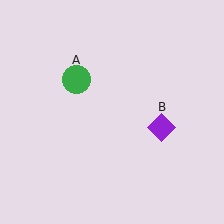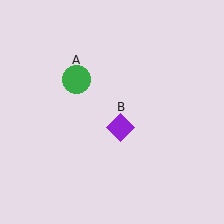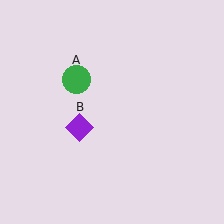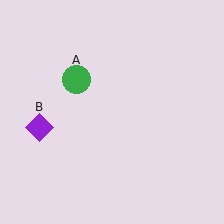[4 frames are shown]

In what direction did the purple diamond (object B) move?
The purple diamond (object B) moved left.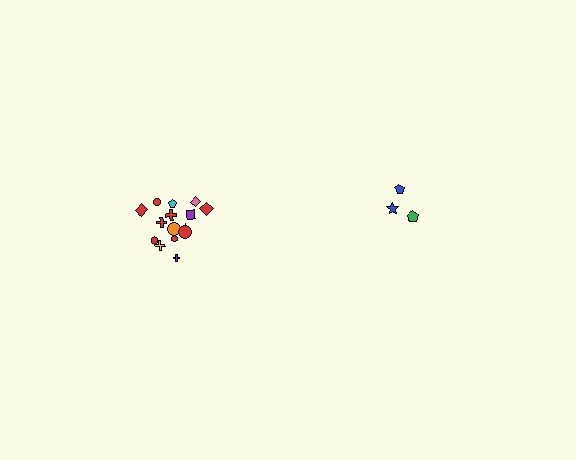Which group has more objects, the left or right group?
The left group.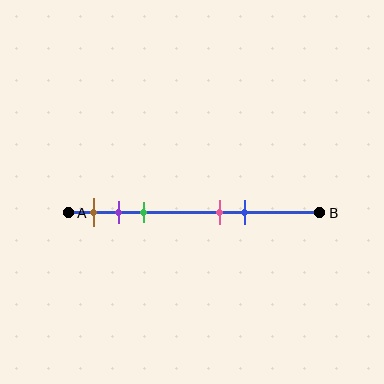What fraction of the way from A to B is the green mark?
The green mark is approximately 30% (0.3) of the way from A to B.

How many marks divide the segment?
There are 5 marks dividing the segment.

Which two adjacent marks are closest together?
The purple and green marks are the closest adjacent pair.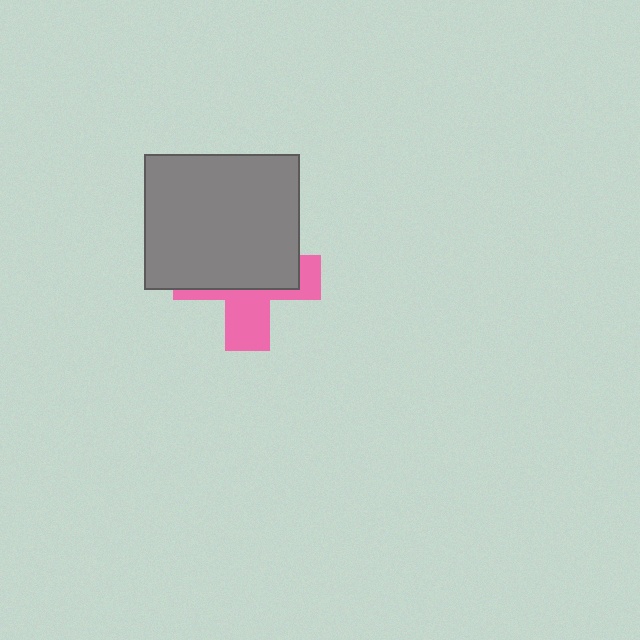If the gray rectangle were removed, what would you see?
You would see the complete pink cross.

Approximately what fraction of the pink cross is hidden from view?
Roughly 59% of the pink cross is hidden behind the gray rectangle.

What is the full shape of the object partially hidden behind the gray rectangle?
The partially hidden object is a pink cross.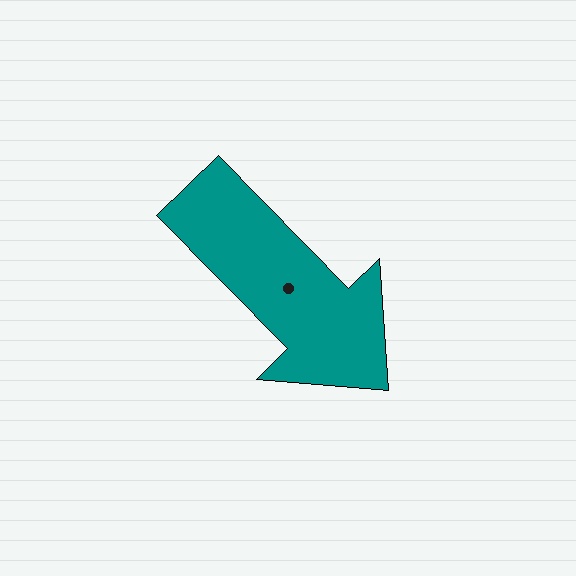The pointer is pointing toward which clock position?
Roughly 5 o'clock.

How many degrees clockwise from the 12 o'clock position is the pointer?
Approximately 136 degrees.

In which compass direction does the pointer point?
Southeast.